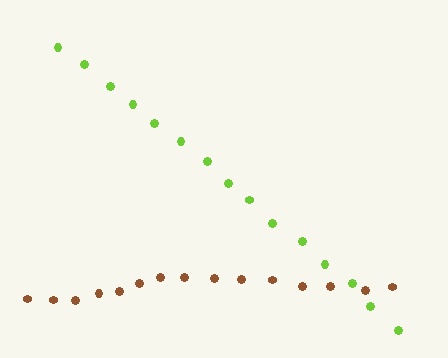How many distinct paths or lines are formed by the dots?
There are 2 distinct paths.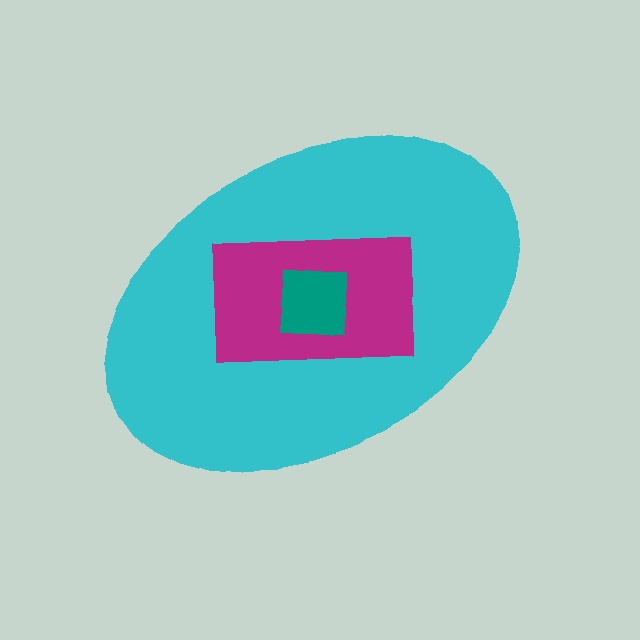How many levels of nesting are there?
3.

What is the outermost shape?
The cyan ellipse.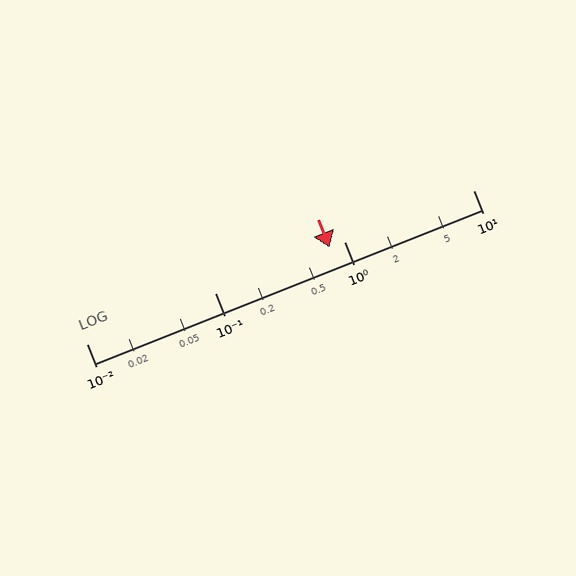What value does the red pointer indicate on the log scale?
The pointer indicates approximately 0.77.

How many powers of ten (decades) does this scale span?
The scale spans 3 decades, from 0.01 to 10.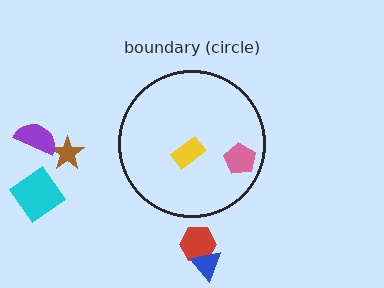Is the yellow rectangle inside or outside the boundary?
Inside.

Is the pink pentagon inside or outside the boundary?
Inside.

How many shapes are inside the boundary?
2 inside, 5 outside.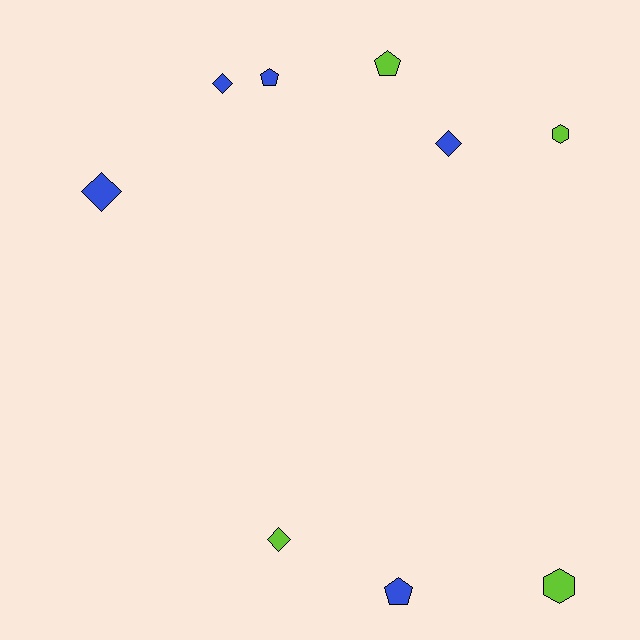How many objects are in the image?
There are 9 objects.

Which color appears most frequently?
Blue, with 5 objects.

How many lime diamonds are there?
There is 1 lime diamond.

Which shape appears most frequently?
Diamond, with 4 objects.